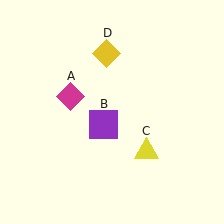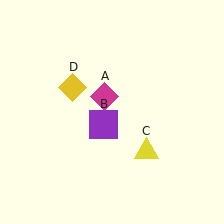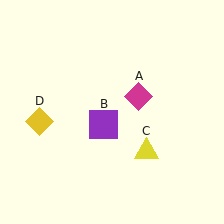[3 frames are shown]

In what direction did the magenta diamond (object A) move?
The magenta diamond (object A) moved right.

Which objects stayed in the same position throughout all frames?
Purple square (object B) and yellow triangle (object C) remained stationary.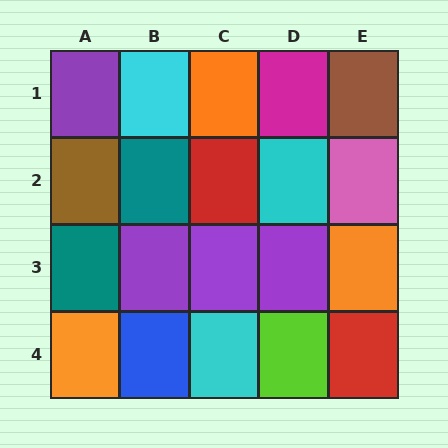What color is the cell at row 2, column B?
Teal.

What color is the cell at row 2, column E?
Pink.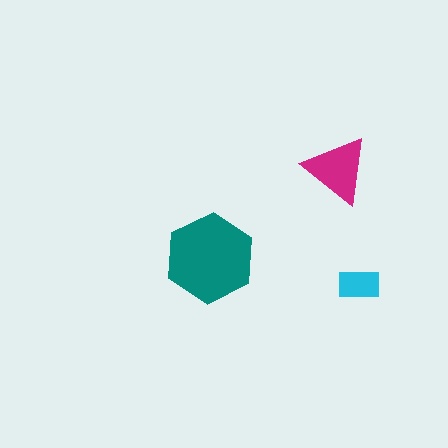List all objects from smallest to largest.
The cyan rectangle, the magenta triangle, the teal hexagon.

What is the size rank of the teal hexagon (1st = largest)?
1st.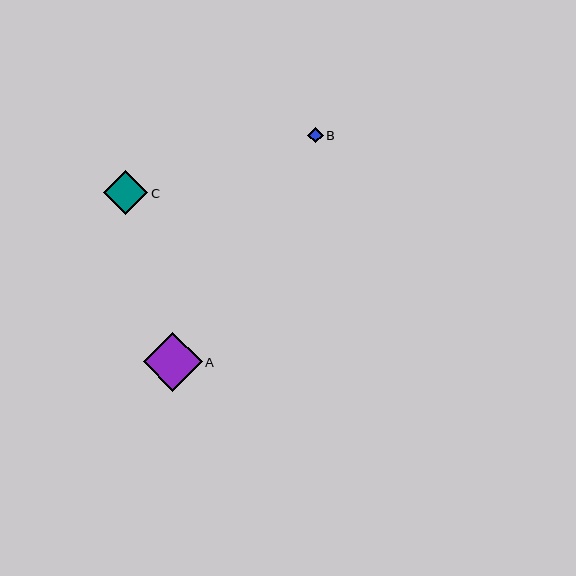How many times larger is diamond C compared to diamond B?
Diamond C is approximately 2.8 times the size of diamond B.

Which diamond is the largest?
Diamond A is the largest with a size of approximately 58 pixels.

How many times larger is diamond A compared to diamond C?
Diamond A is approximately 1.3 times the size of diamond C.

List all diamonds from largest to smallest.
From largest to smallest: A, C, B.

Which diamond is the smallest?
Diamond B is the smallest with a size of approximately 16 pixels.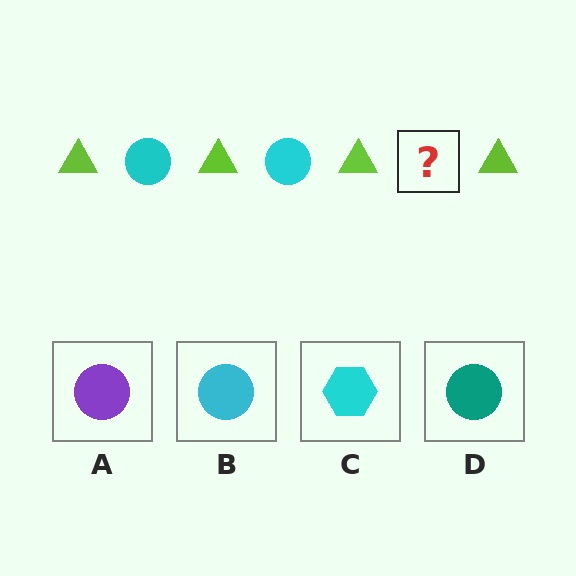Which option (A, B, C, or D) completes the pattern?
B.